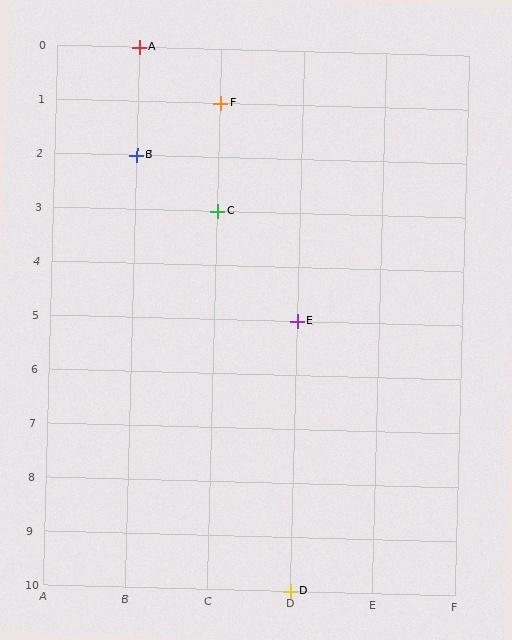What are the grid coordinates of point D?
Point D is at grid coordinates (D, 10).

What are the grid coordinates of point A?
Point A is at grid coordinates (B, 0).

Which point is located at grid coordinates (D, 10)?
Point D is at (D, 10).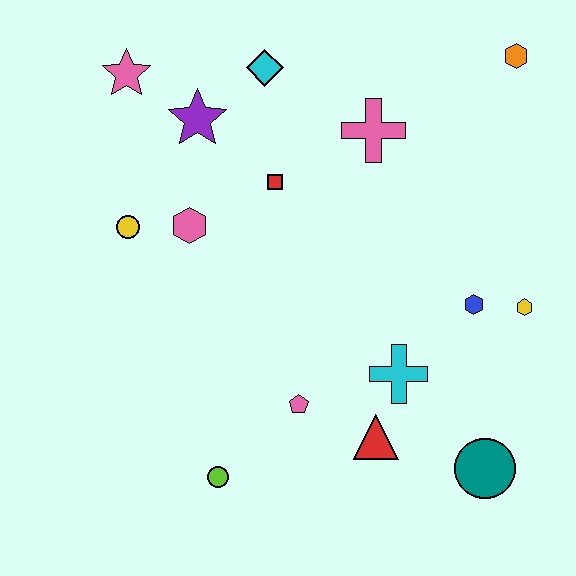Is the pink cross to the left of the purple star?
No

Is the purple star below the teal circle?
No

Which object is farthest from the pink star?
The teal circle is farthest from the pink star.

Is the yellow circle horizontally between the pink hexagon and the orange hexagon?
No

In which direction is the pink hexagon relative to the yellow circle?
The pink hexagon is to the right of the yellow circle.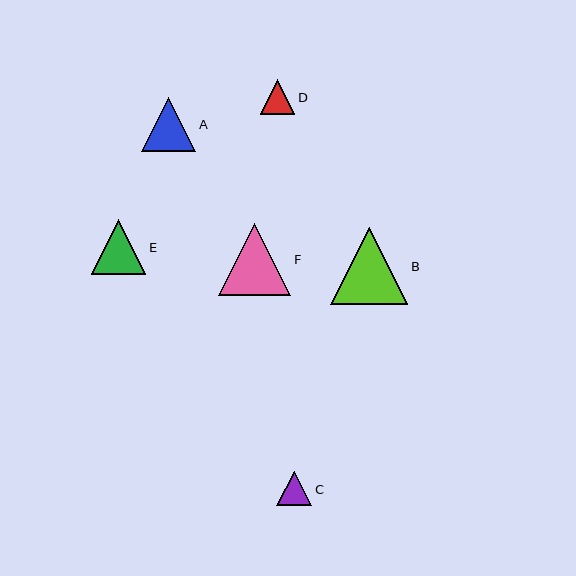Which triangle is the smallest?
Triangle D is the smallest with a size of approximately 35 pixels.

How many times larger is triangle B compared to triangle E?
Triangle B is approximately 1.4 times the size of triangle E.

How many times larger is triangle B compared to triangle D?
Triangle B is approximately 2.2 times the size of triangle D.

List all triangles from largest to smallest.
From largest to smallest: B, F, E, A, C, D.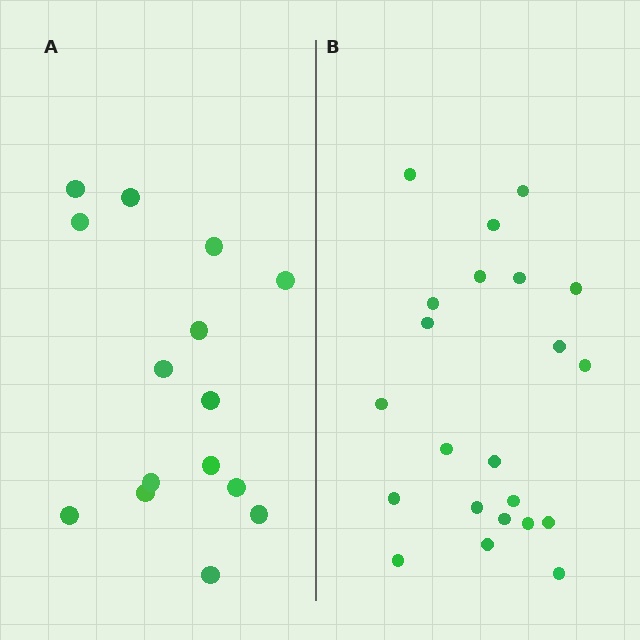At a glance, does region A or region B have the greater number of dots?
Region B (the right region) has more dots.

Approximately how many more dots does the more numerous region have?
Region B has roughly 8 or so more dots than region A.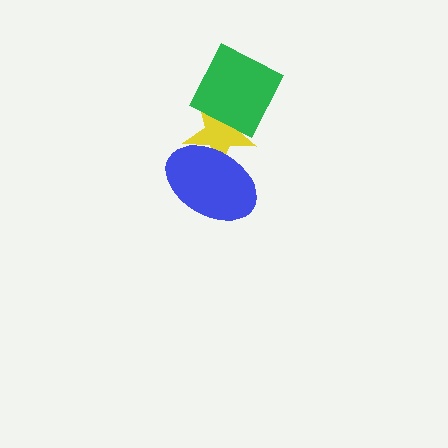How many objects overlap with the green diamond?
1 object overlaps with the green diamond.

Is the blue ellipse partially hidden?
No, no other shape covers it.